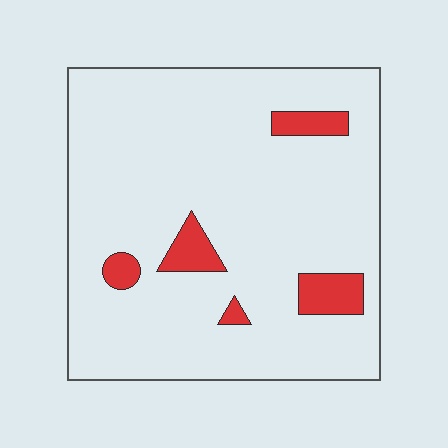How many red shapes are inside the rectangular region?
5.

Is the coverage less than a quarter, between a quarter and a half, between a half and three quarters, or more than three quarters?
Less than a quarter.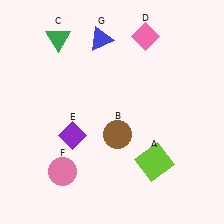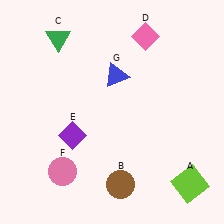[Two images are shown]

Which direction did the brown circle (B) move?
The brown circle (B) moved down.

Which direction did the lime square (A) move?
The lime square (A) moved right.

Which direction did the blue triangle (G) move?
The blue triangle (G) moved down.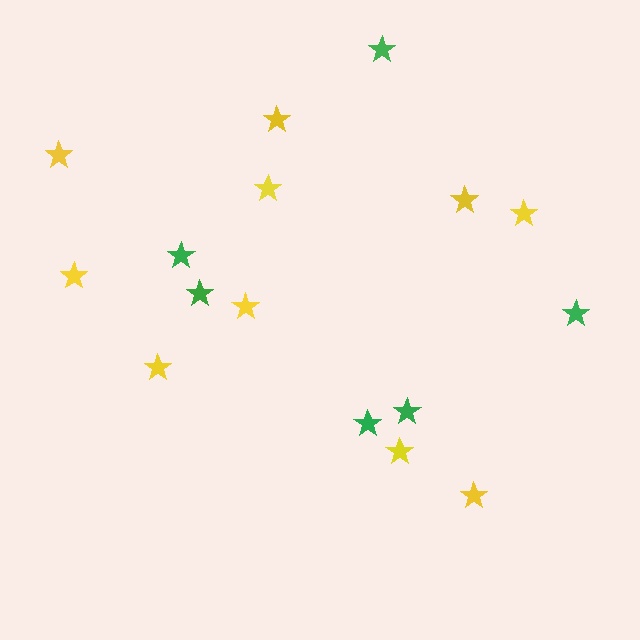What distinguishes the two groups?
There are 2 groups: one group of yellow stars (10) and one group of green stars (6).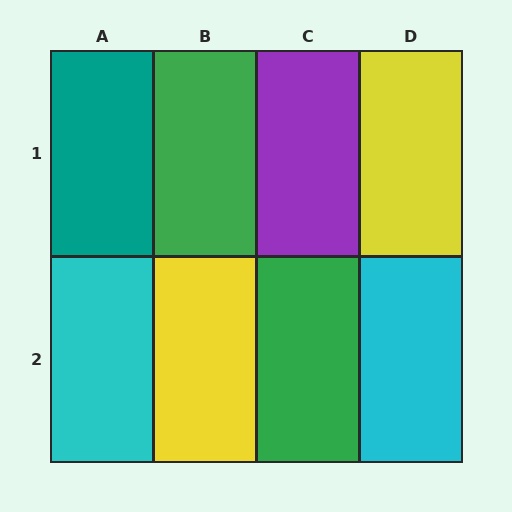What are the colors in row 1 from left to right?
Teal, green, purple, yellow.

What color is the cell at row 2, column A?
Cyan.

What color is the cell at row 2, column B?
Yellow.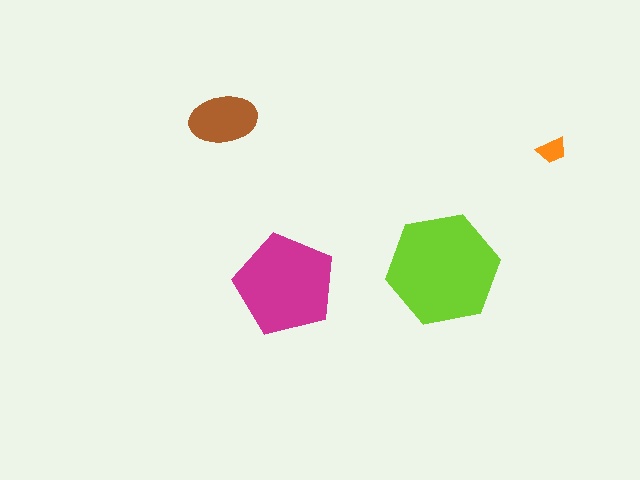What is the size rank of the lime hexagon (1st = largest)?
1st.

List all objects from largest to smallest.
The lime hexagon, the magenta pentagon, the brown ellipse, the orange trapezoid.